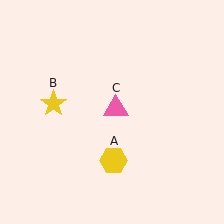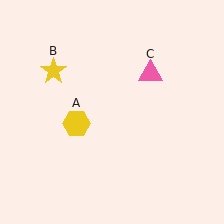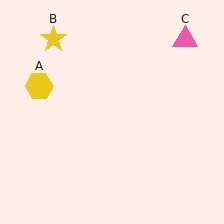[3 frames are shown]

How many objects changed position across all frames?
3 objects changed position: yellow hexagon (object A), yellow star (object B), pink triangle (object C).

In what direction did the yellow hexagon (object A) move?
The yellow hexagon (object A) moved up and to the left.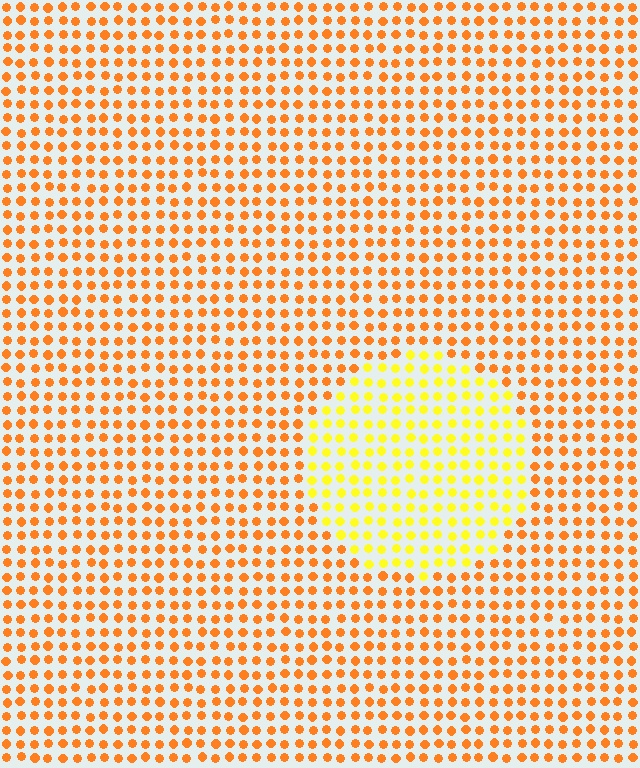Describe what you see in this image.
The image is filled with small orange elements in a uniform arrangement. A circle-shaped region is visible where the elements are tinted to a slightly different hue, forming a subtle color boundary.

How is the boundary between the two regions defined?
The boundary is defined purely by a slight shift in hue (about 34 degrees). Spacing, size, and orientation are identical on both sides.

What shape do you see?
I see a circle.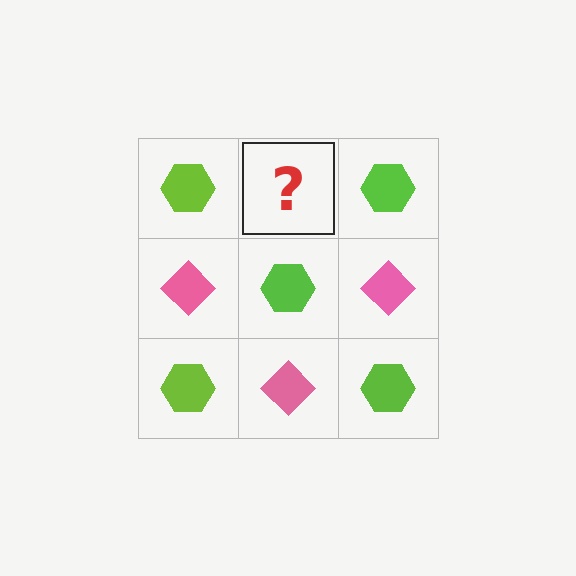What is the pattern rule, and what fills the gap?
The rule is that it alternates lime hexagon and pink diamond in a checkerboard pattern. The gap should be filled with a pink diamond.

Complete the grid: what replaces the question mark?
The question mark should be replaced with a pink diamond.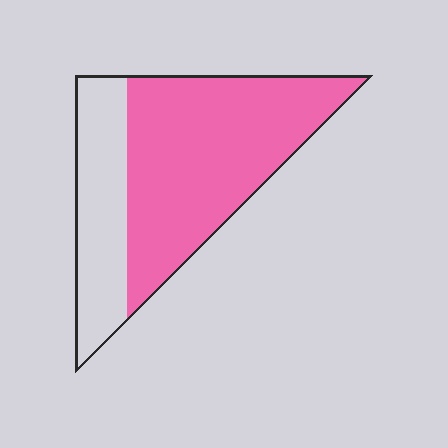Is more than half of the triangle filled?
Yes.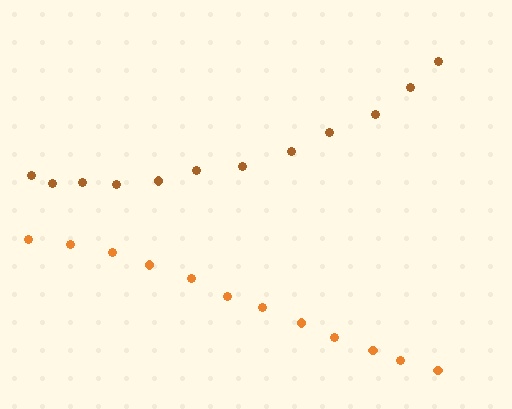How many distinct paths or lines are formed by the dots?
There are 2 distinct paths.